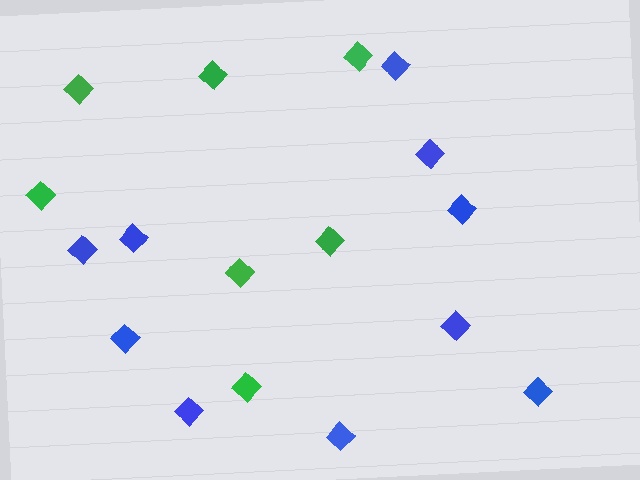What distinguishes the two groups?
There are 2 groups: one group of green diamonds (7) and one group of blue diamonds (10).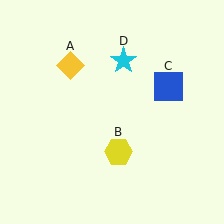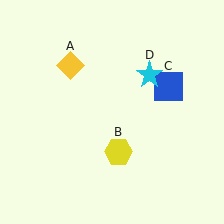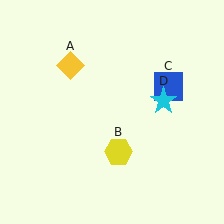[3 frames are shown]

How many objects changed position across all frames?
1 object changed position: cyan star (object D).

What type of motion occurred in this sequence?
The cyan star (object D) rotated clockwise around the center of the scene.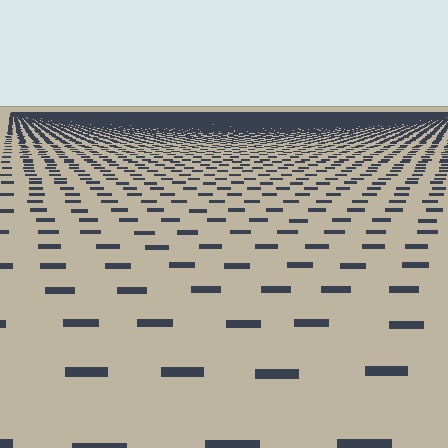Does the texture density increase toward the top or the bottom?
Density increases toward the top.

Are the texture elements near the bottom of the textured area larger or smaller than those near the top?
Larger. Near the bottom, elements are closer to the viewer and appear at a bigger on-screen size.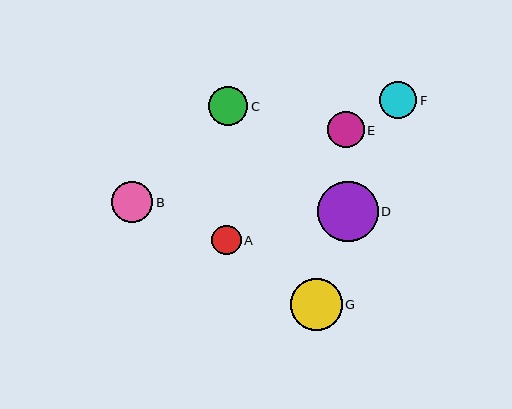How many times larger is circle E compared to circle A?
Circle E is approximately 1.3 times the size of circle A.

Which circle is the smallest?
Circle A is the smallest with a size of approximately 29 pixels.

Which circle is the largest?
Circle D is the largest with a size of approximately 60 pixels.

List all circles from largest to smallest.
From largest to smallest: D, G, B, C, F, E, A.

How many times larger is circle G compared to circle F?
Circle G is approximately 1.4 times the size of circle F.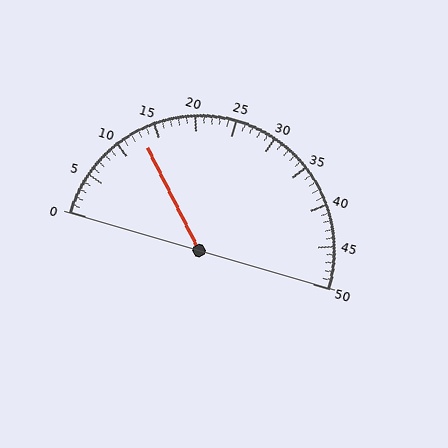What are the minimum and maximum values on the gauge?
The gauge ranges from 0 to 50.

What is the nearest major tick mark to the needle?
The nearest major tick mark is 15.